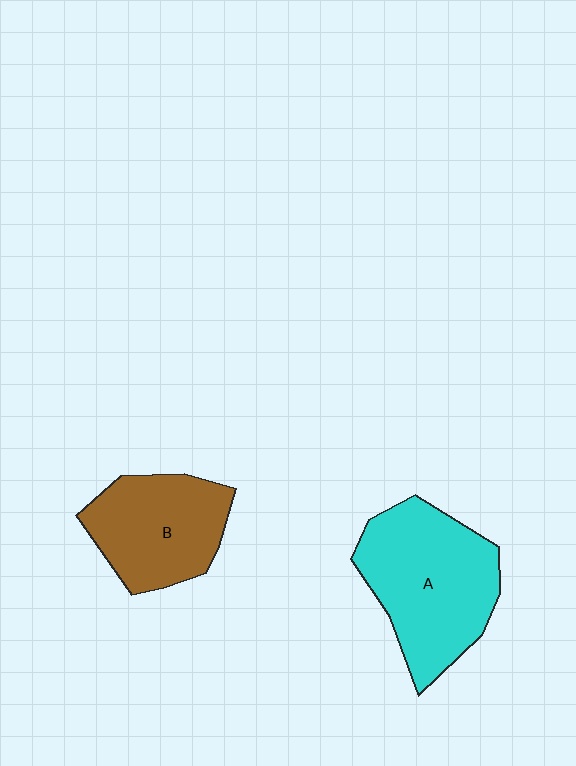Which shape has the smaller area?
Shape B (brown).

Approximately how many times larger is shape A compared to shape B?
Approximately 1.3 times.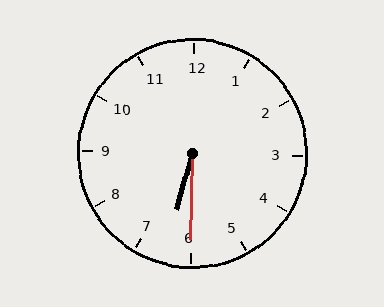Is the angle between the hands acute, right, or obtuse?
It is acute.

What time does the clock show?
6:30.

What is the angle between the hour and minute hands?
Approximately 15 degrees.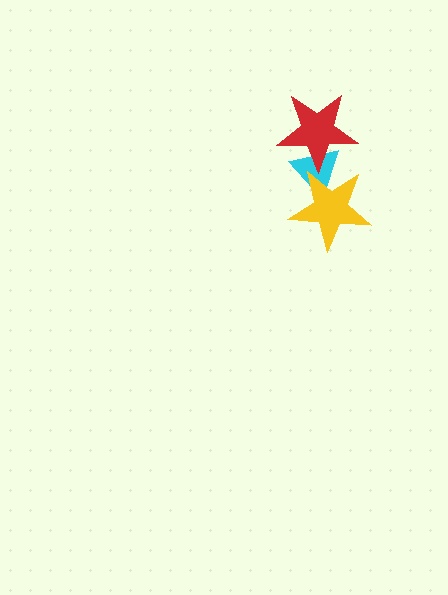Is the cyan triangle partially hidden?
Yes, it is partially covered by another shape.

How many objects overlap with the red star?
1 object overlaps with the red star.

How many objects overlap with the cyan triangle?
2 objects overlap with the cyan triangle.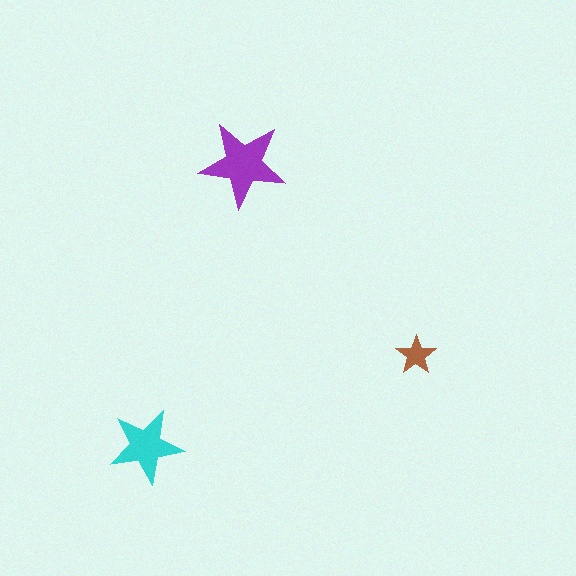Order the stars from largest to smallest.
the purple one, the cyan one, the brown one.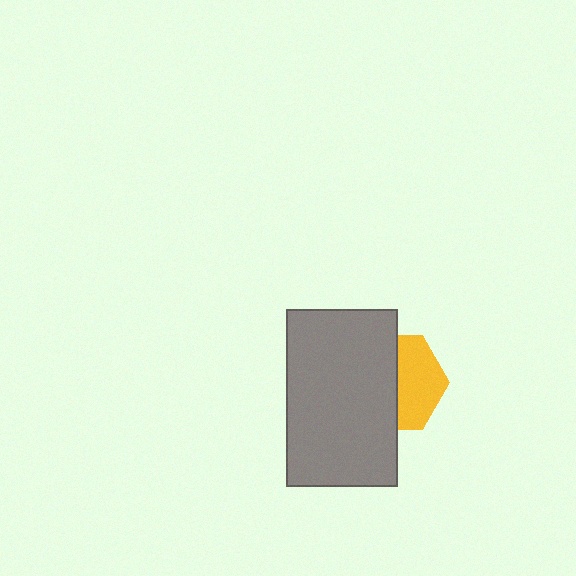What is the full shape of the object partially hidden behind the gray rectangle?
The partially hidden object is a yellow hexagon.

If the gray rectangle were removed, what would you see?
You would see the complete yellow hexagon.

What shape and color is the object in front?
The object in front is a gray rectangle.